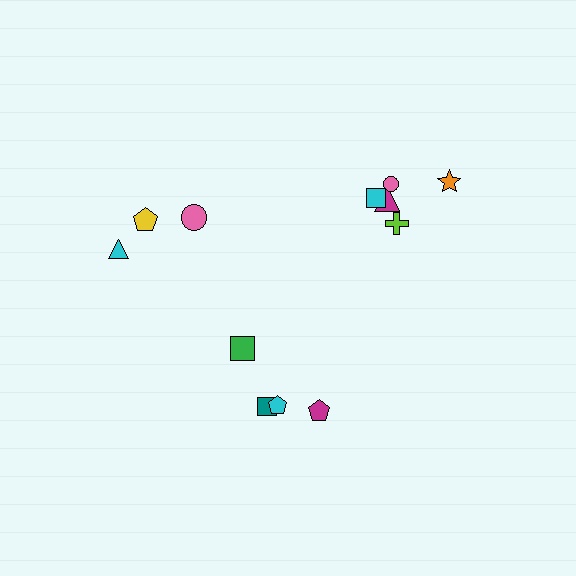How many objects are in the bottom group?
There are 4 objects.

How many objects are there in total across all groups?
There are 12 objects.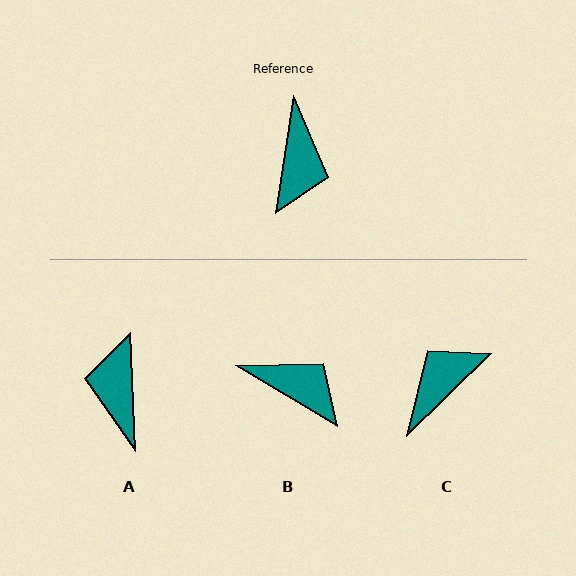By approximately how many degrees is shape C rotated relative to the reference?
Approximately 143 degrees counter-clockwise.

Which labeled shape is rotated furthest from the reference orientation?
A, about 169 degrees away.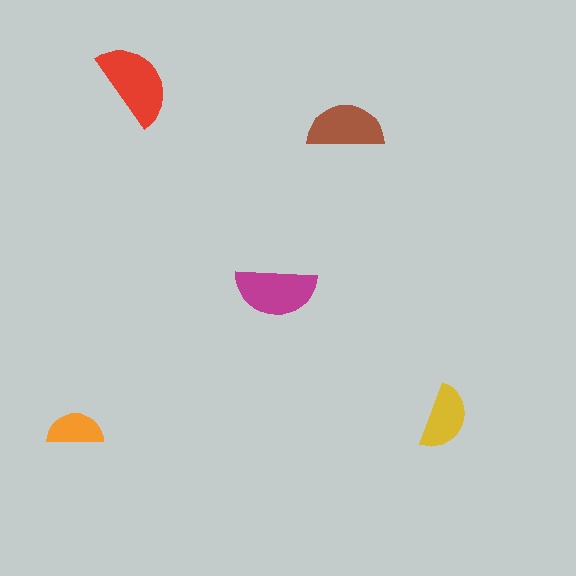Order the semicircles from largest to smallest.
the red one, the magenta one, the brown one, the yellow one, the orange one.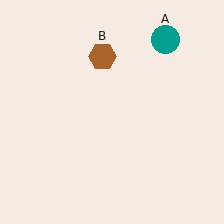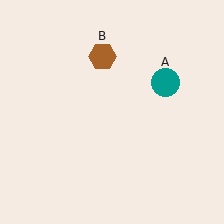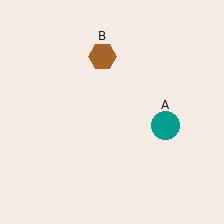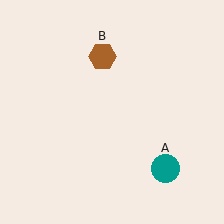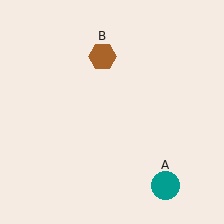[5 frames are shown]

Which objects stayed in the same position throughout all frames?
Brown hexagon (object B) remained stationary.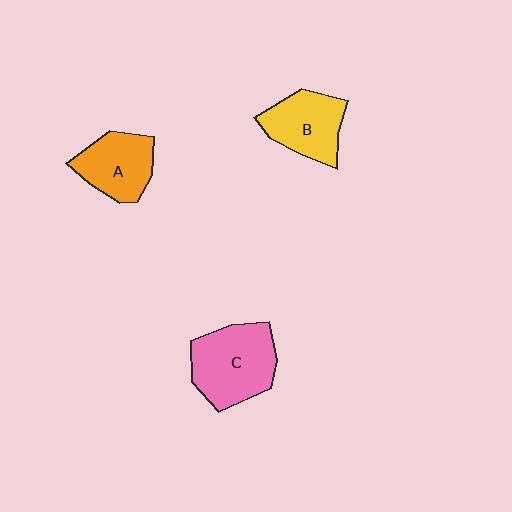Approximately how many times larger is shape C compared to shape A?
Approximately 1.4 times.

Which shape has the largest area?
Shape C (pink).